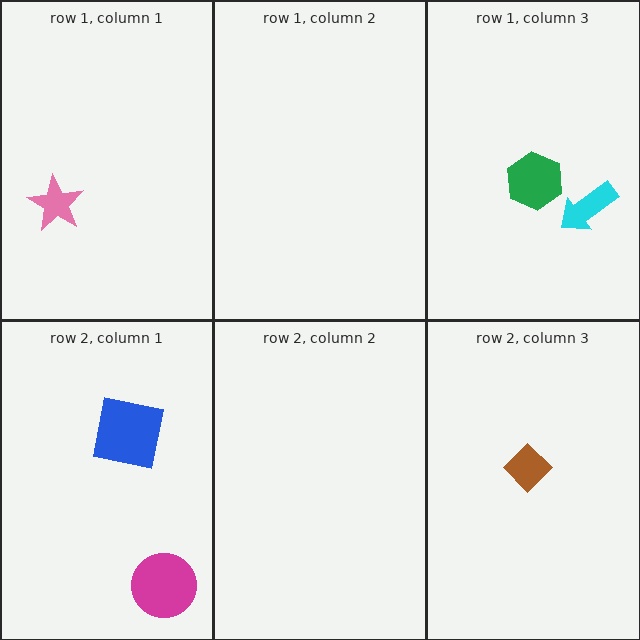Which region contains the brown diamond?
The row 2, column 3 region.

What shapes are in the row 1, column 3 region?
The cyan arrow, the green hexagon.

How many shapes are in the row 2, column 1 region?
2.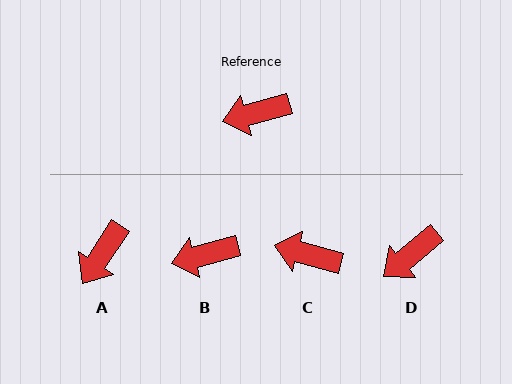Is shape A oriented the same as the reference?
No, it is off by about 42 degrees.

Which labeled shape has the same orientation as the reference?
B.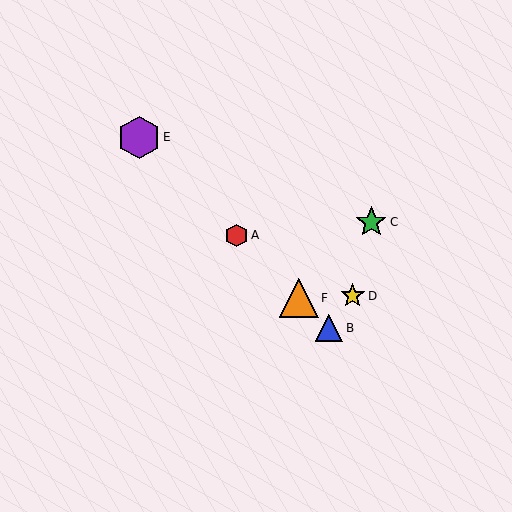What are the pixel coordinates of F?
Object F is at (299, 298).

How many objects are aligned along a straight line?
4 objects (A, B, E, F) are aligned along a straight line.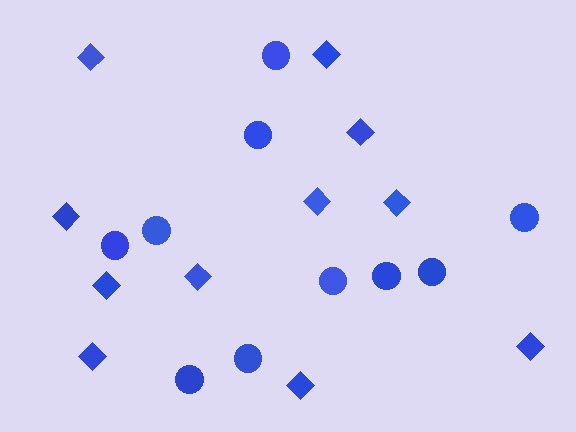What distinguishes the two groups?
There are 2 groups: one group of circles (10) and one group of diamonds (11).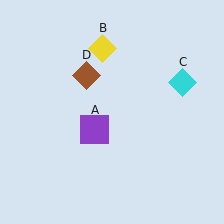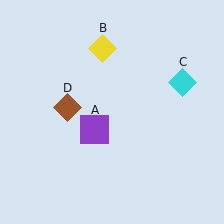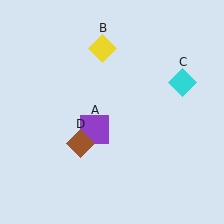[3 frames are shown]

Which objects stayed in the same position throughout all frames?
Purple square (object A) and yellow diamond (object B) and cyan diamond (object C) remained stationary.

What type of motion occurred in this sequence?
The brown diamond (object D) rotated counterclockwise around the center of the scene.